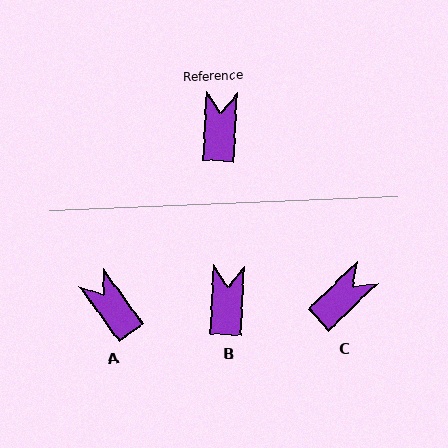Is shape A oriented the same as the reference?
No, it is off by about 39 degrees.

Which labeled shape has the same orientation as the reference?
B.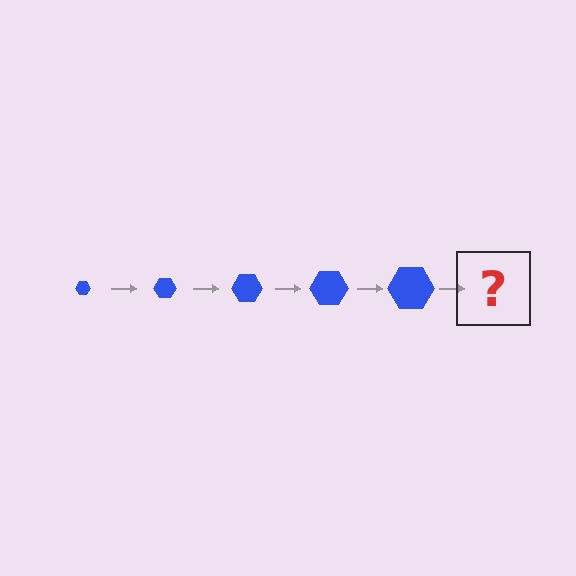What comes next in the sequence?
The next element should be a blue hexagon, larger than the previous one.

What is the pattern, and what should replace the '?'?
The pattern is that the hexagon gets progressively larger each step. The '?' should be a blue hexagon, larger than the previous one.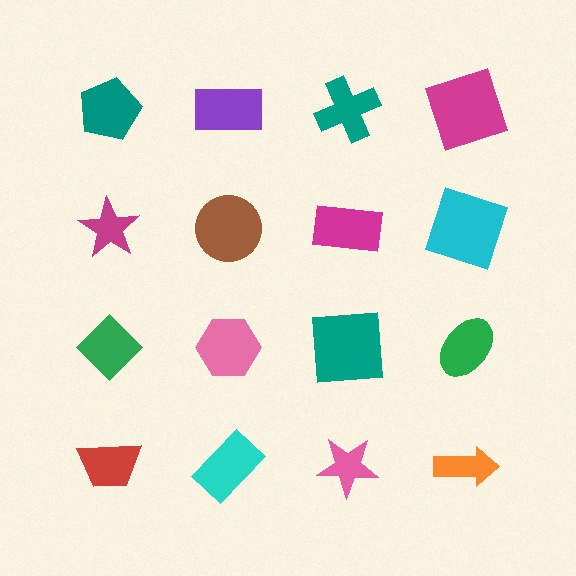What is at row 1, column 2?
A purple rectangle.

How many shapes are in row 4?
4 shapes.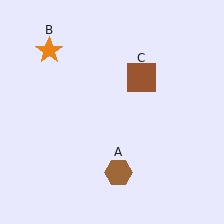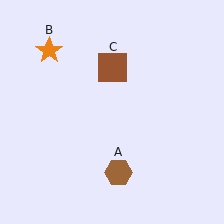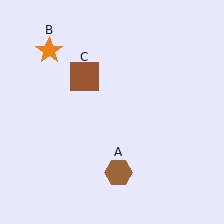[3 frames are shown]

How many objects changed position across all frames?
1 object changed position: brown square (object C).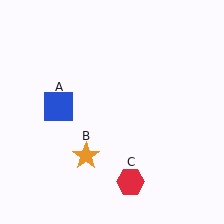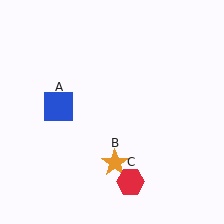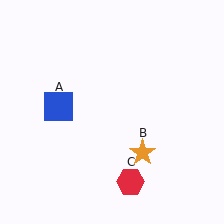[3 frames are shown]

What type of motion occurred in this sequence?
The orange star (object B) rotated counterclockwise around the center of the scene.